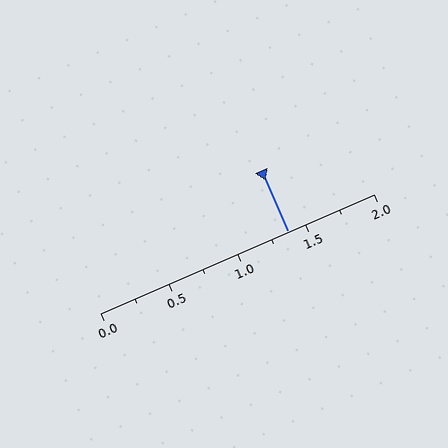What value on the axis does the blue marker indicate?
The marker indicates approximately 1.38.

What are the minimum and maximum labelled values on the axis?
The axis runs from 0.0 to 2.0.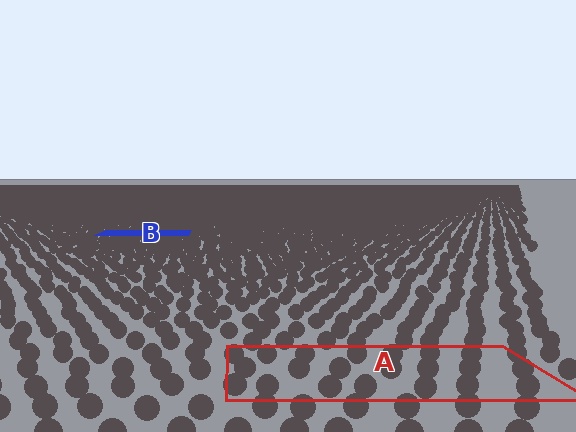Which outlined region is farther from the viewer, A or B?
Region B is farther from the viewer — the texture elements inside it appear smaller and more densely packed.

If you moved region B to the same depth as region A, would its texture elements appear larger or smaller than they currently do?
They would appear larger. At a closer depth, the same texture elements are projected at a bigger on-screen size.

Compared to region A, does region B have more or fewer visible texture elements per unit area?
Region B has more texture elements per unit area — they are packed more densely because it is farther away.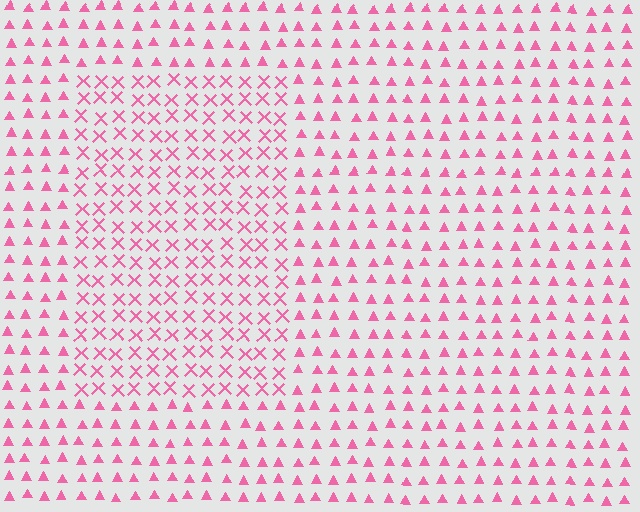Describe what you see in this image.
The image is filled with small pink elements arranged in a uniform grid. A rectangle-shaped region contains X marks, while the surrounding area contains triangles. The boundary is defined purely by the change in element shape.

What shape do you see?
I see a rectangle.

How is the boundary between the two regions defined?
The boundary is defined by a change in element shape: X marks inside vs. triangles outside. All elements share the same color and spacing.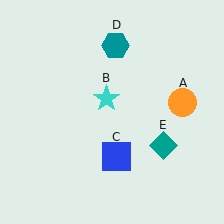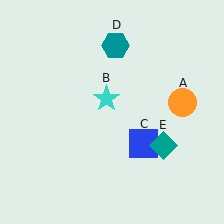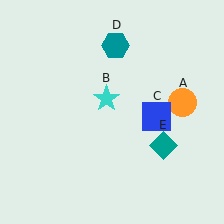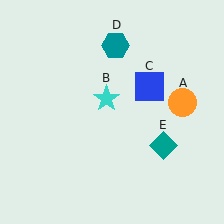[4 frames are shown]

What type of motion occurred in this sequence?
The blue square (object C) rotated counterclockwise around the center of the scene.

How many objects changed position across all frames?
1 object changed position: blue square (object C).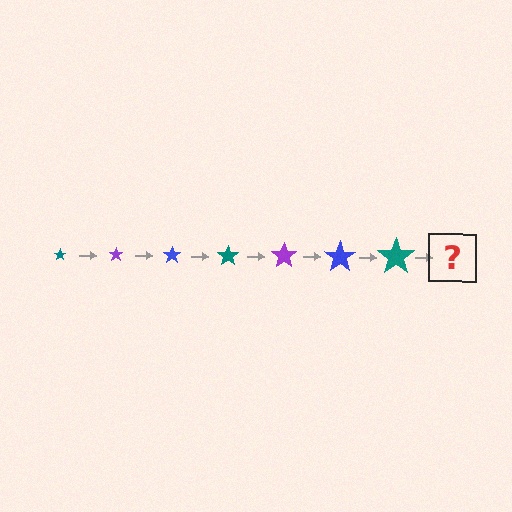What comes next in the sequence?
The next element should be a purple star, larger than the previous one.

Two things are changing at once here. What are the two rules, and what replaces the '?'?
The two rules are that the star grows larger each step and the color cycles through teal, purple, and blue. The '?' should be a purple star, larger than the previous one.